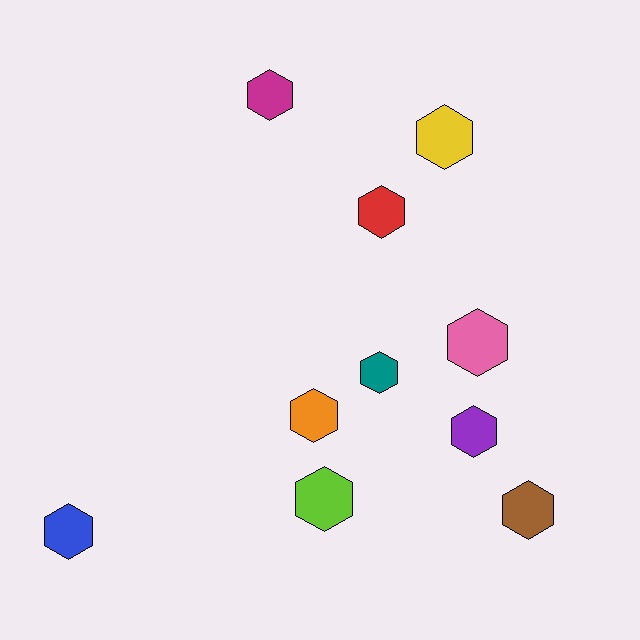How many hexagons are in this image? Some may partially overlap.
There are 10 hexagons.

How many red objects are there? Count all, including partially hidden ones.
There is 1 red object.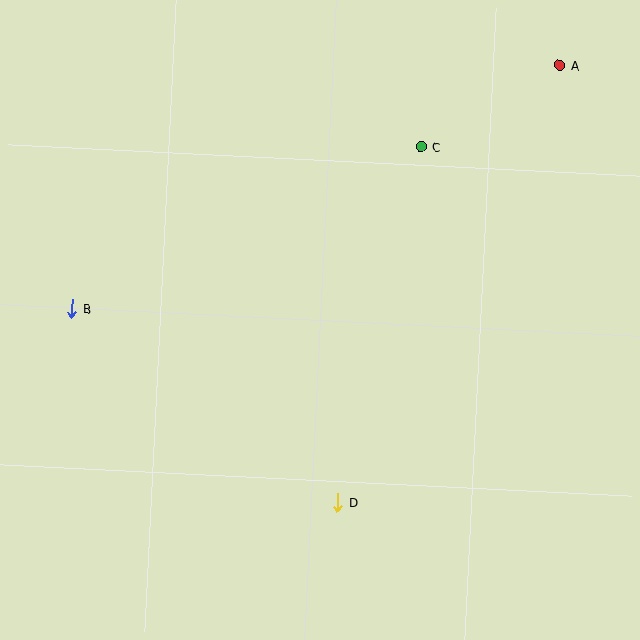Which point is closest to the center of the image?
Point D at (338, 503) is closest to the center.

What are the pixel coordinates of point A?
Point A is at (560, 65).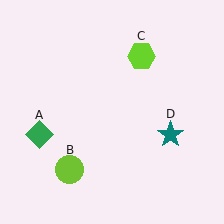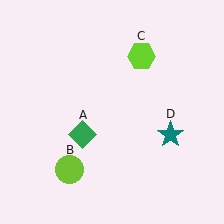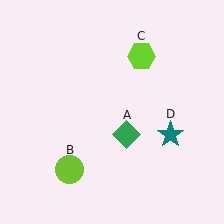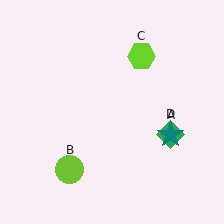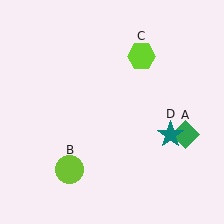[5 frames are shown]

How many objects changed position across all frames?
1 object changed position: green diamond (object A).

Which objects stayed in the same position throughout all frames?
Lime circle (object B) and lime hexagon (object C) and teal star (object D) remained stationary.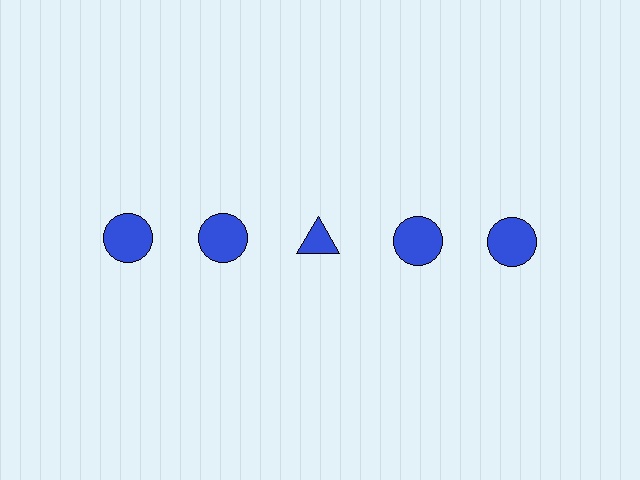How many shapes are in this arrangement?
There are 5 shapes arranged in a grid pattern.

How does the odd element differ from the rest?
It has a different shape: triangle instead of circle.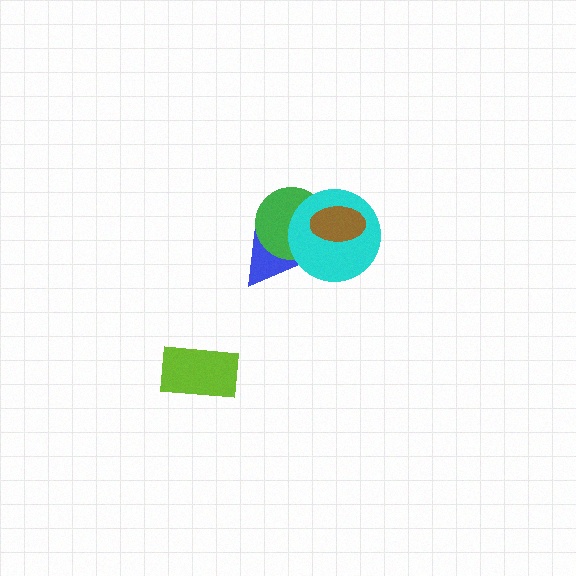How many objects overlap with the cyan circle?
3 objects overlap with the cyan circle.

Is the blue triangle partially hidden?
Yes, it is partially covered by another shape.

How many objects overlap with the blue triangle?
2 objects overlap with the blue triangle.